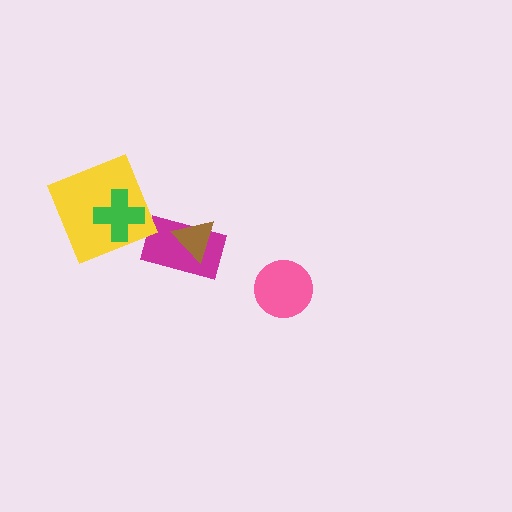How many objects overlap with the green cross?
1 object overlaps with the green cross.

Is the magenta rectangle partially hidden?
Yes, it is partially covered by another shape.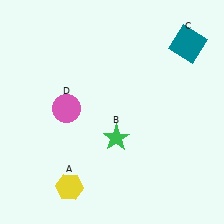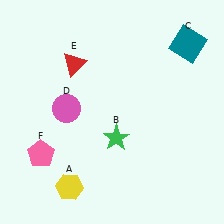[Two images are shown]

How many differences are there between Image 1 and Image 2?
There are 2 differences between the two images.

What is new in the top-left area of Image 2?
A red triangle (E) was added in the top-left area of Image 2.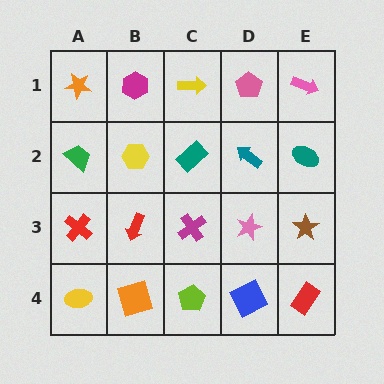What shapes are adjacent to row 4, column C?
A magenta cross (row 3, column C), an orange square (row 4, column B), a blue square (row 4, column D).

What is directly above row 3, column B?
A yellow hexagon.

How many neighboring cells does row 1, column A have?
2.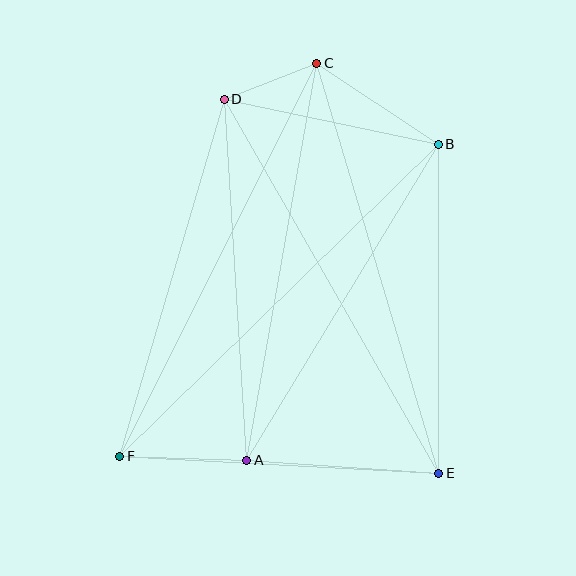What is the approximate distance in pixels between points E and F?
The distance between E and F is approximately 319 pixels.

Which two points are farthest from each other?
Points B and F are farthest from each other.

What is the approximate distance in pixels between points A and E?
The distance between A and E is approximately 192 pixels.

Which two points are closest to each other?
Points C and D are closest to each other.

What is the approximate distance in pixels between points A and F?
The distance between A and F is approximately 127 pixels.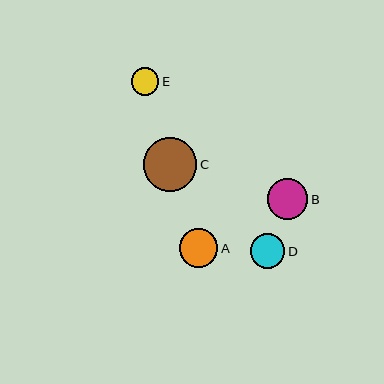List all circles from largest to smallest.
From largest to smallest: C, B, A, D, E.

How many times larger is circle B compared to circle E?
Circle B is approximately 1.5 times the size of circle E.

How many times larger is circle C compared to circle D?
Circle C is approximately 1.6 times the size of circle D.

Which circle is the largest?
Circle C is the largest with a size of approximately 54 pixels.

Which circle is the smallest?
Circle E is the smallest with a size of approximately 28 pixels.